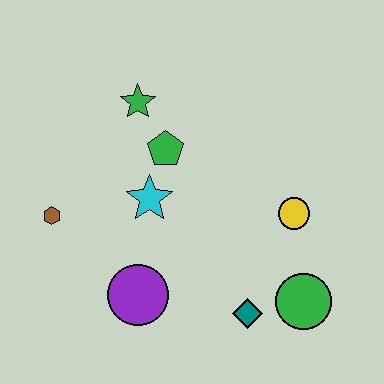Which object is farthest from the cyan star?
The green circle is farthest from the cyan star.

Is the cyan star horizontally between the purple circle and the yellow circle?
Yes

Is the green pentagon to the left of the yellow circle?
Yes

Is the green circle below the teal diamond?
No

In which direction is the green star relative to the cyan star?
The green star is above the cyan star.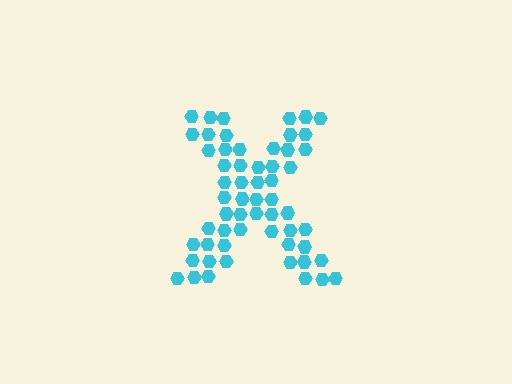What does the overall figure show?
The overall figure shows the letter X.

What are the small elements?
The small elements are hexagons.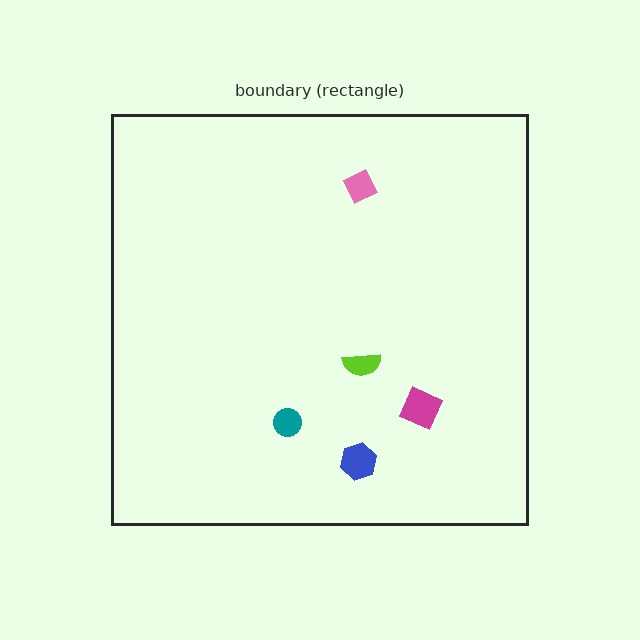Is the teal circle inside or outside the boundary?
Inside.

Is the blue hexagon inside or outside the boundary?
Inside.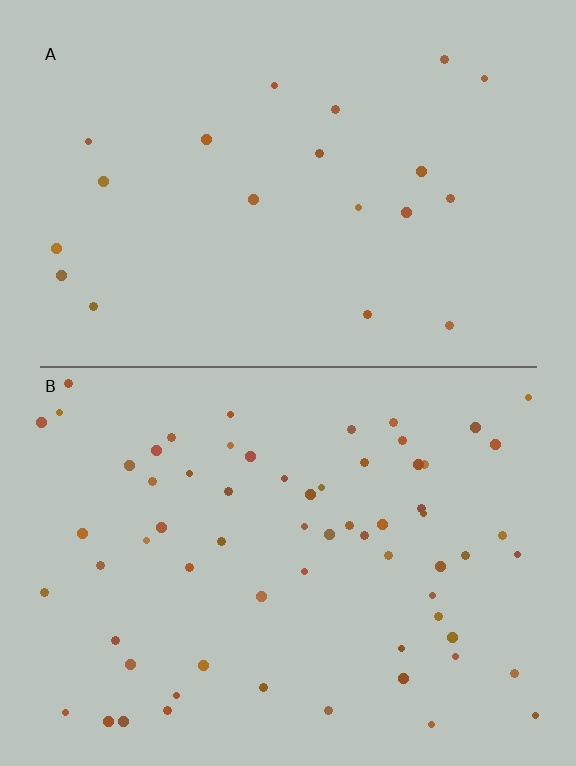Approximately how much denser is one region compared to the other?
Approximately 3.2× — region B over region A.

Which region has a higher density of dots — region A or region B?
B (the bottom).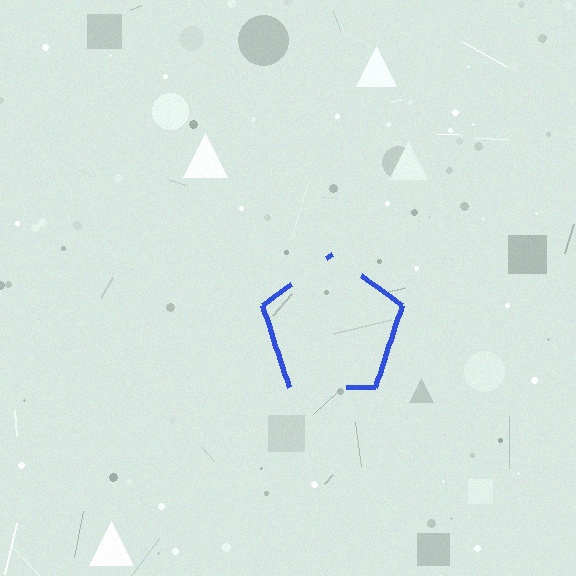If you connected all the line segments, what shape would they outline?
They would outline a pentagon.